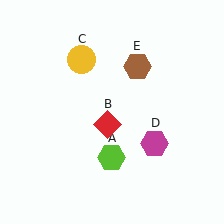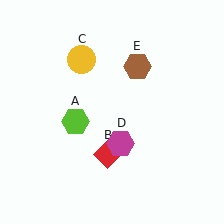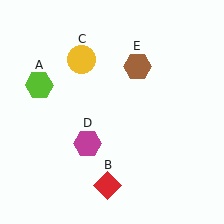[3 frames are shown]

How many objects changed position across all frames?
3 objects changed position: lime hexagon (object A), red diamond (object B), magenta hexagon (object D).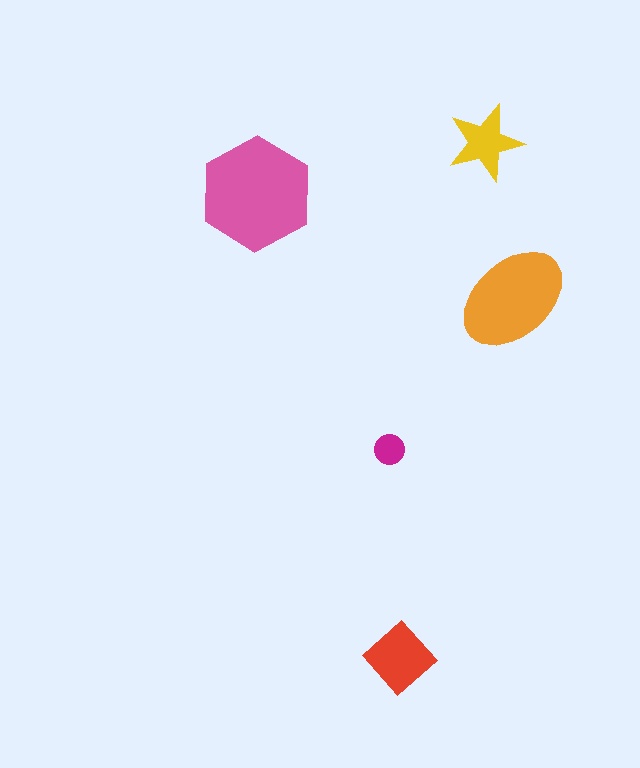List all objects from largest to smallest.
The pink hexagon, the orange ellipse, the red diamond, the yellow star, the magenta circle.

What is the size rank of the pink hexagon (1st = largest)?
1st.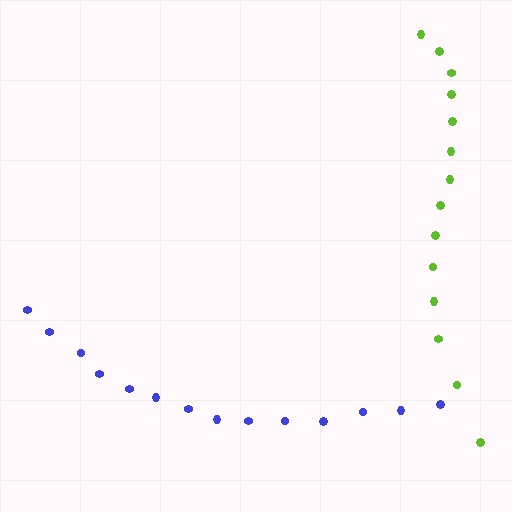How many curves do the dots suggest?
There are 2 distinct paths.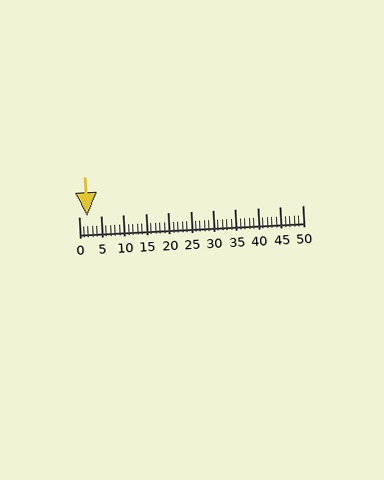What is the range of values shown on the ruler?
The ruler shows values from 0 to 50.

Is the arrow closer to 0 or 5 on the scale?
The arrow is closer to 0.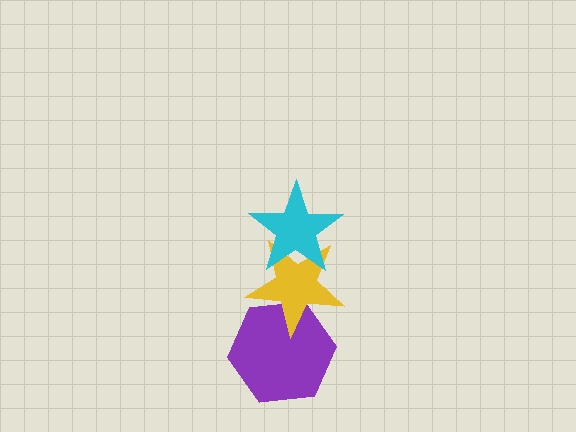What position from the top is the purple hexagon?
The purple hexagon is 3rd from the top.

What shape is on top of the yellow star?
The cyan star is on top of the yellow star.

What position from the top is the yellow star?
The yellow star is 2nd from the top.